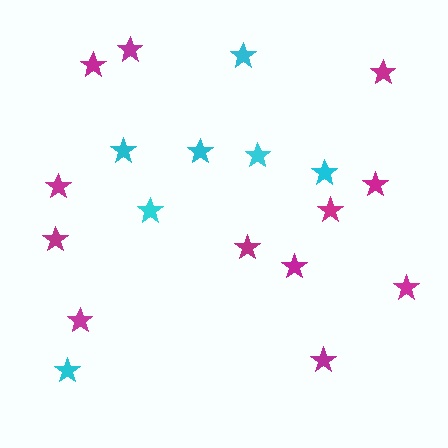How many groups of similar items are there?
There are 2 groups: one group of cyan stars (7) and one group of magenta stars (12).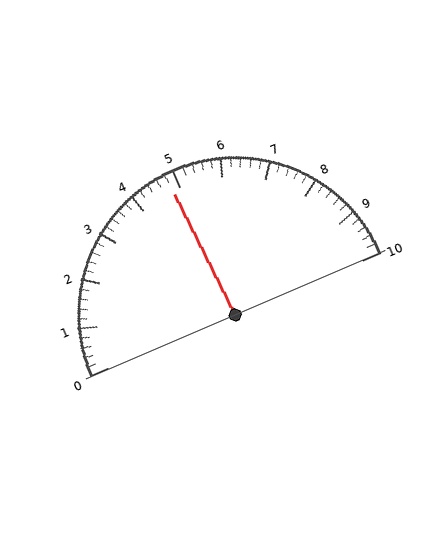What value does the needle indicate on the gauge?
The needle indicates approximately 4.8.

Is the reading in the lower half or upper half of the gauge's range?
The reading is in the lower half of the range (0 to 10).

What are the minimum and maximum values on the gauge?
The gauge ranges from 0 to 10.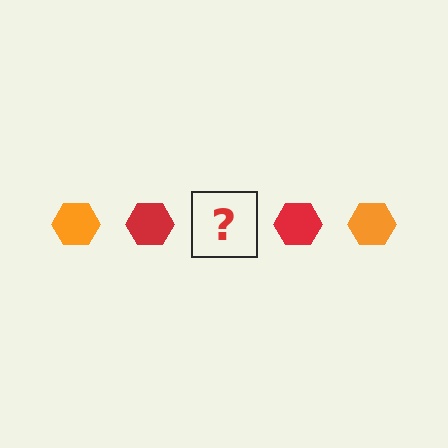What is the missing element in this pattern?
The missing element is an orange hexagon.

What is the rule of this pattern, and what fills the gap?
The rule is that the pattern cycles through orange, red hexagons. The gap should be filled with an orange hexagon.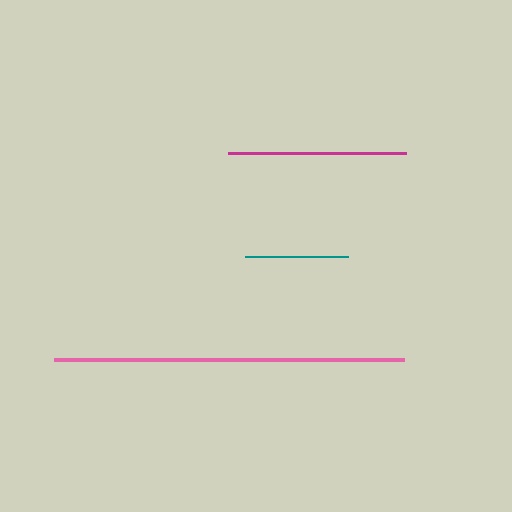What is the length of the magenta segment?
The magenta segment is approximately 178 pixels long.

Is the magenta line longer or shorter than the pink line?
The pink line is longer than the magenta line.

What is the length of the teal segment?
The teal segment is approximately 104 pixels long.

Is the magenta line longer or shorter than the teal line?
The magenta line is longer than the teal line.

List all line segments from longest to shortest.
From longest to shortest: pink, magenta, teal.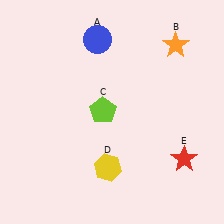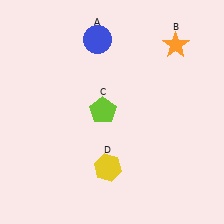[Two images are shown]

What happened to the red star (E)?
The red star (E) was removed in Image 2. It was in the bottom-right area of Image 1.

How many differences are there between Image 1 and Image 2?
There is 1 difference between the two images.